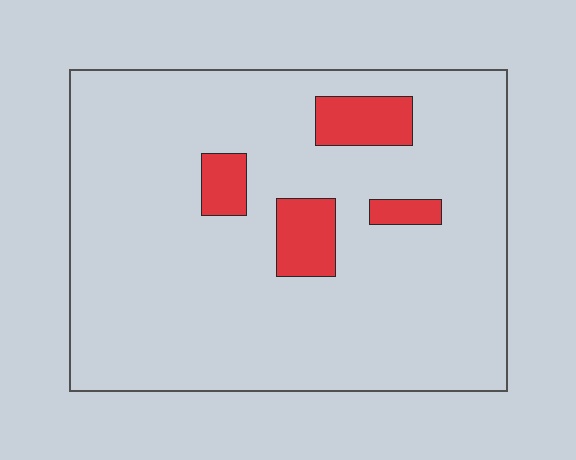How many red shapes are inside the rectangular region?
4.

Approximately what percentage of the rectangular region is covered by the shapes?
Approximately 10%.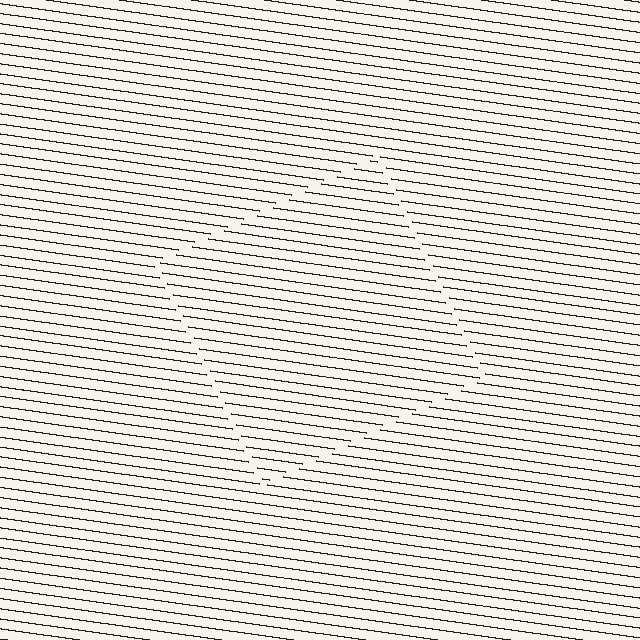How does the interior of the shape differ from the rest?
The interior of the shape contains the same grating, shifted by half a period — the contour is defined by the phase discontinuity where line-ends from the inner and outer gratings abut.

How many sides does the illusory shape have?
4 sides — the line-ends trace a square.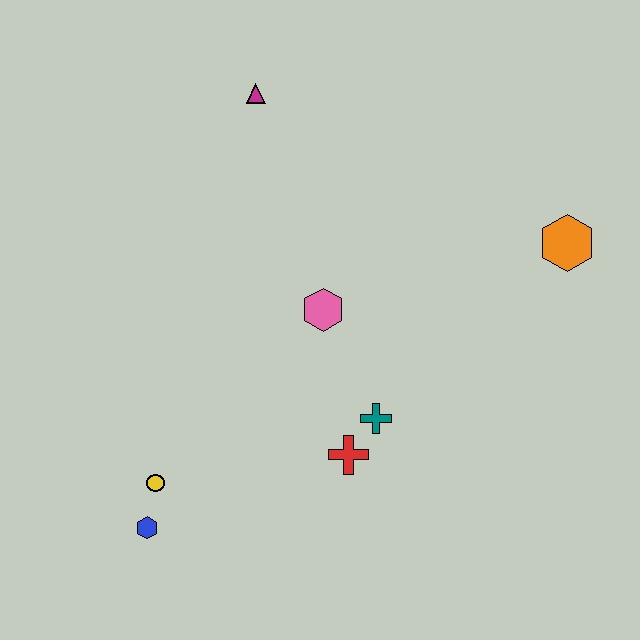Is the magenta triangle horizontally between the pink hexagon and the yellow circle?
Yes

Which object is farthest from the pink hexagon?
The blue hexagon is farthest from the pink hexagon.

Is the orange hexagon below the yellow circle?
No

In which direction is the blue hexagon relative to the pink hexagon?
The blue hexagon is below the pink hexagon.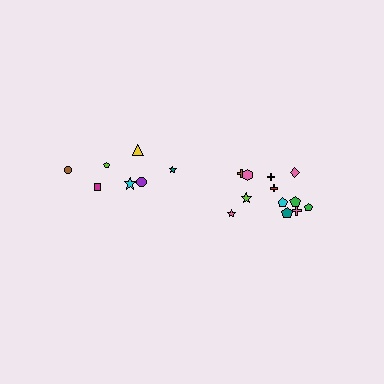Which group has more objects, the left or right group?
The right group.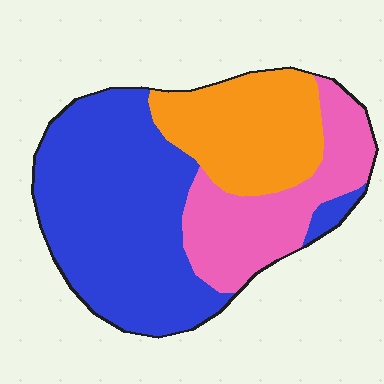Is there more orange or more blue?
Blue.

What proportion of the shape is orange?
Orange covers around 25% of the shape.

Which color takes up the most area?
Blue, at roughly 50%.